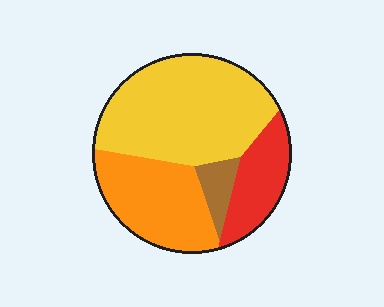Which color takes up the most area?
Yellow, at roughly 50%.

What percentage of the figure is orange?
Orange takes up between a quarter and a half of the figure.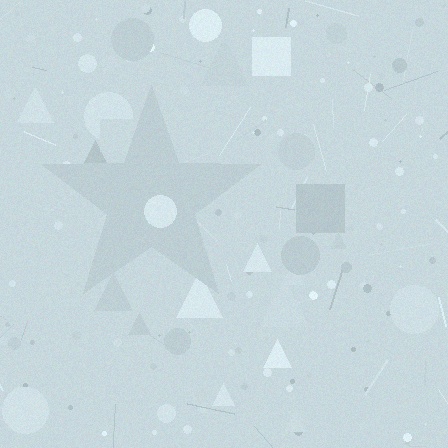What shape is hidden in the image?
A star is hidden in the image.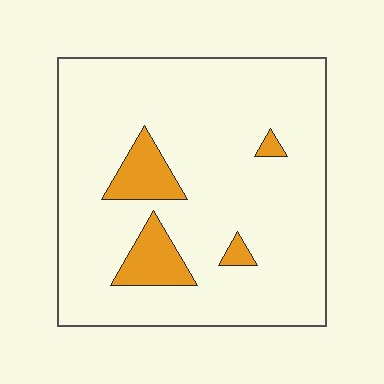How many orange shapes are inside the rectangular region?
4.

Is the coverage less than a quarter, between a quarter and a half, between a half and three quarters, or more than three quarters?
Less than a quarter.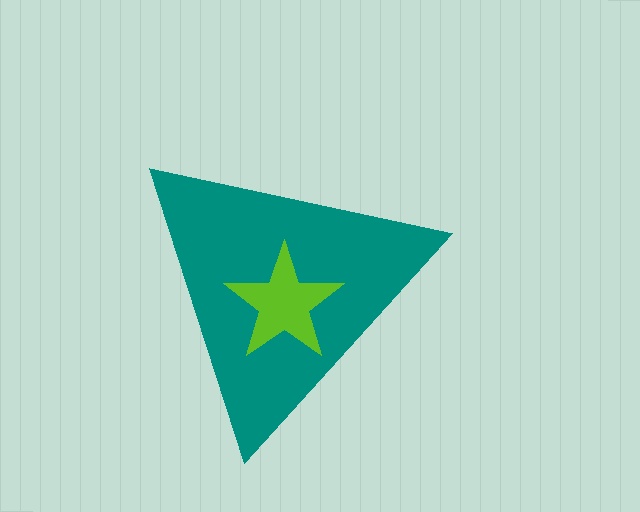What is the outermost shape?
The teal triangle.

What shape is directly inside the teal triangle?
The lime star.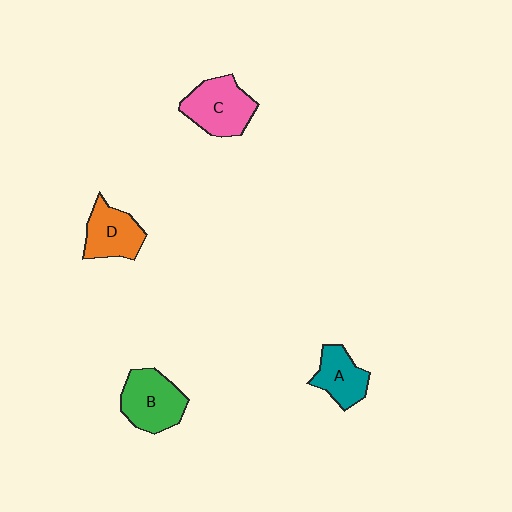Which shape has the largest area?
Shape C (pink).